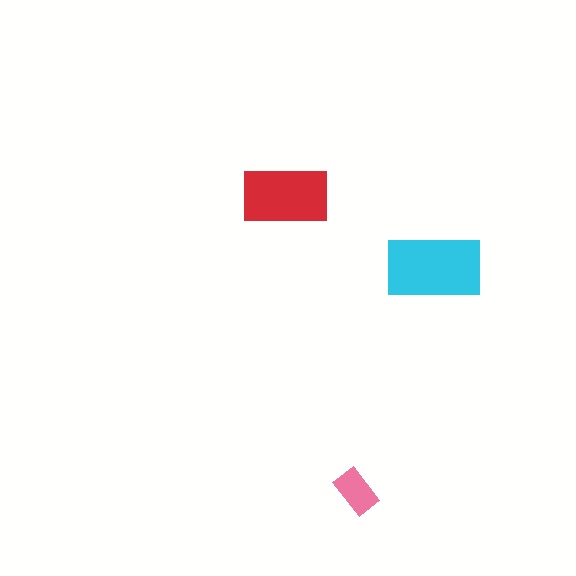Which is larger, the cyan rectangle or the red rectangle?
The cyan one.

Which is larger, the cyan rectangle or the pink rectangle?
The cyan one.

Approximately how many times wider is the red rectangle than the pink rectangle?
About 2 times wider.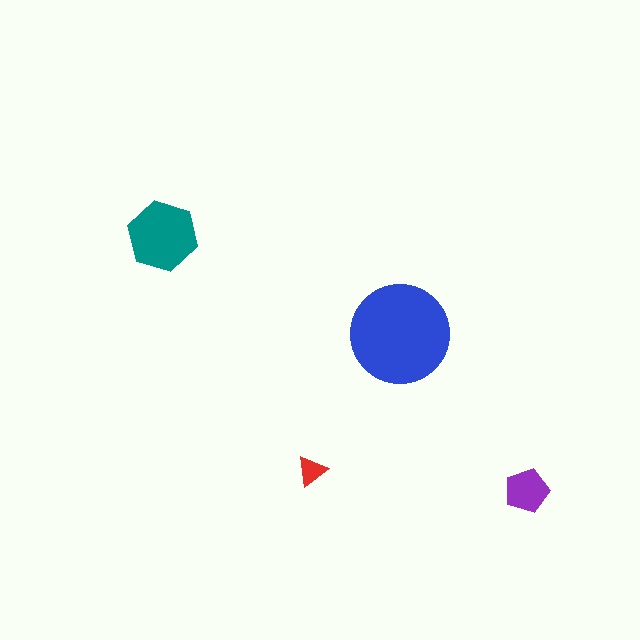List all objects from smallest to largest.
The red triangle, the purple pentagon, the teal hexagon, the blue circle.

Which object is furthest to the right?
The purple pentagon is rightmost.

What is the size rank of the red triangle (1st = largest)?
4th.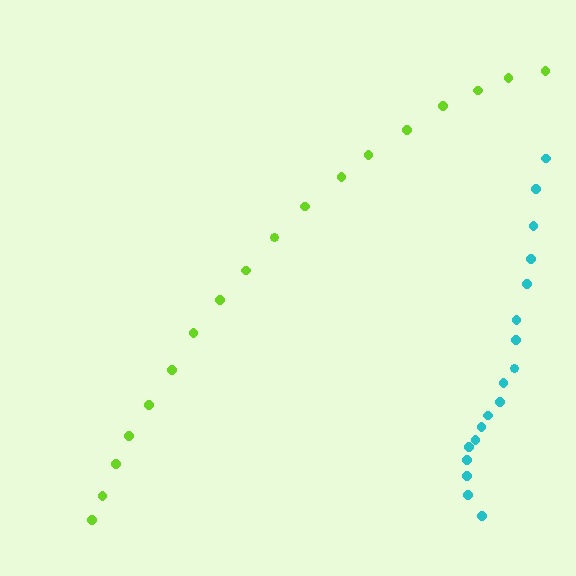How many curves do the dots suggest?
There are 2 distinct paths.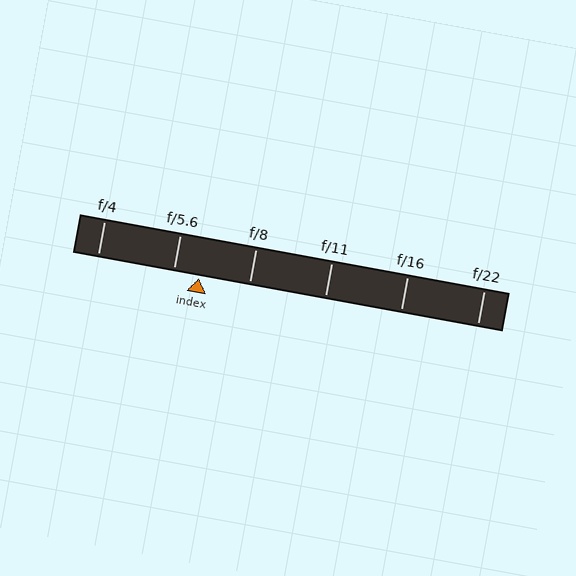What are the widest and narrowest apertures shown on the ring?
The widest aperture shown is f/4 and the narrowest is f/22.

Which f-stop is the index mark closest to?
The index mark is closest to f/5.6.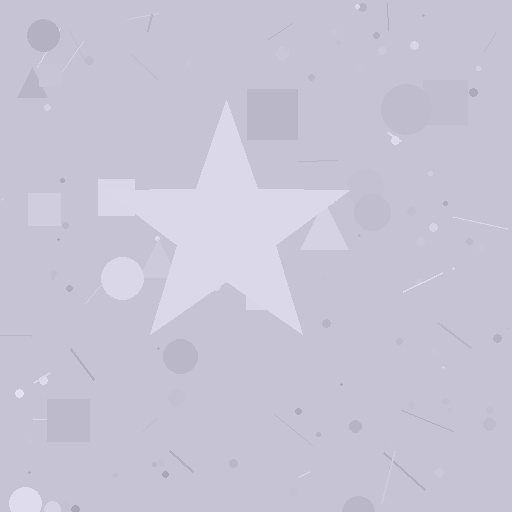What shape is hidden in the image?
A star is hidden in the image.